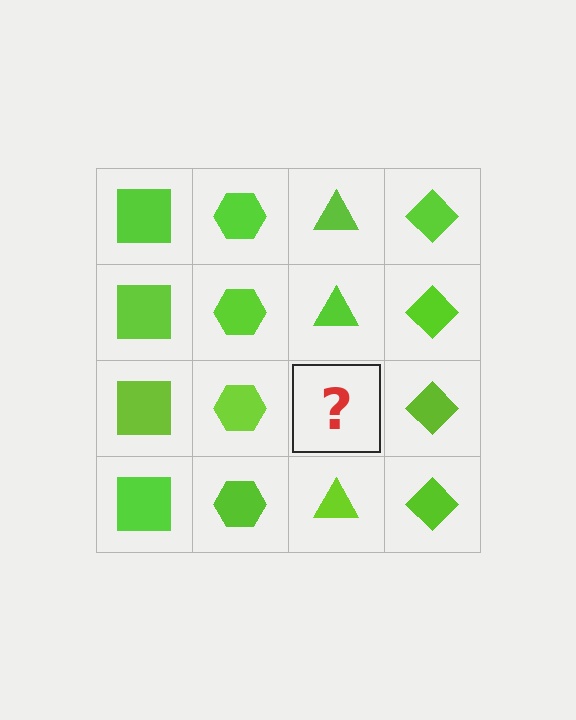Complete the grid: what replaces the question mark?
The question mark should be replaced with a lime triangle.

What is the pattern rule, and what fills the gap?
The rule is that each column has a consistent shape. The gap should be filled with a lime triangle.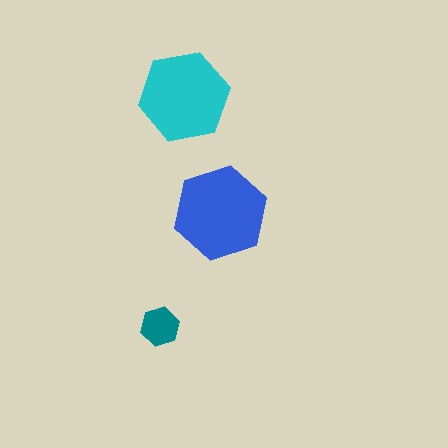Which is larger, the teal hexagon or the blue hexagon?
The blue one.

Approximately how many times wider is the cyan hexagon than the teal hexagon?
About 2.5 times wider.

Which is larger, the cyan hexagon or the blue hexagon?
The blue one.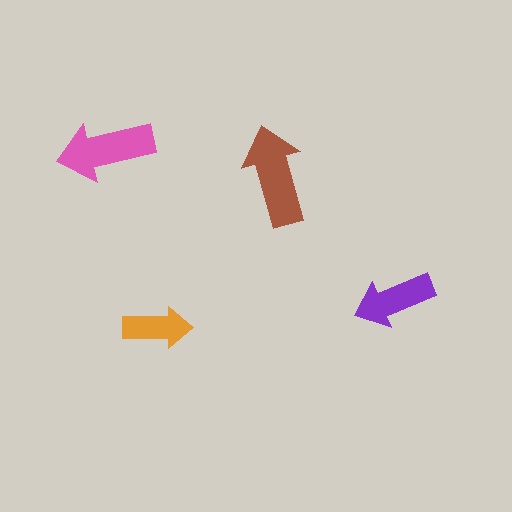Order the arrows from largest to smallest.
the brown one, the pink one, the purple one, the orange one.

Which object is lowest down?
The orange arrow is bottommost.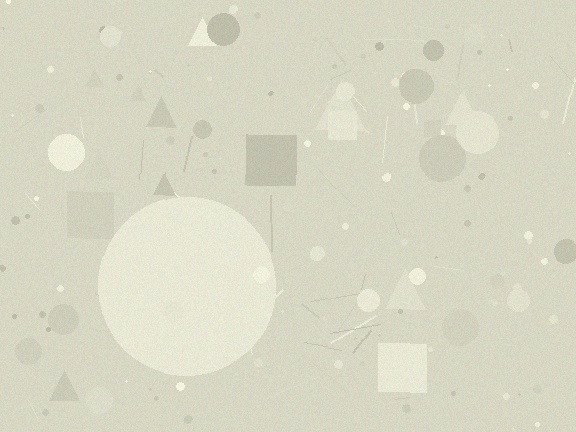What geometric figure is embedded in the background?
A circle is embedded in the background.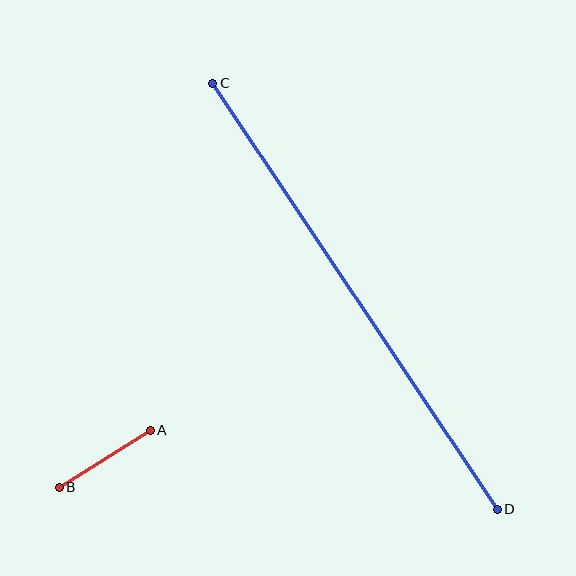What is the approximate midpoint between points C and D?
The midpoint is at approximately (355, 296) pixels.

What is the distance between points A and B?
The distance is approximately 107 pixels.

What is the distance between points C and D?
The distance is approximately 512 pixels.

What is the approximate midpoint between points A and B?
The midpoint is at approximately (105, 459) pixels.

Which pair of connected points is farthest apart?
Points C and D are farthest apart.